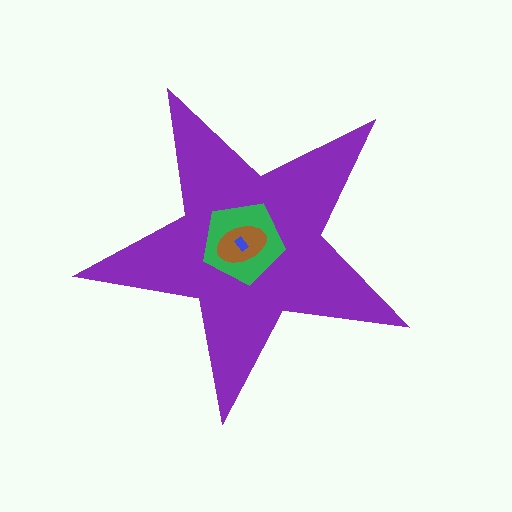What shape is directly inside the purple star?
The green pentagon.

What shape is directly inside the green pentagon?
The brown ellipse.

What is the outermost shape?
The purple star.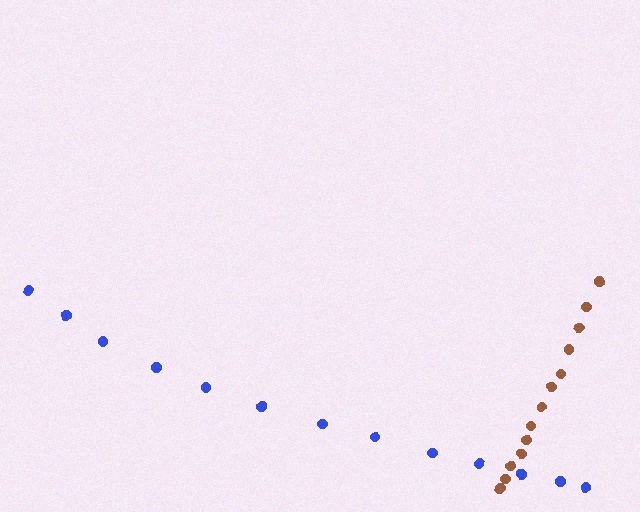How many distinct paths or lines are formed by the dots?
There are 2 distinct paths.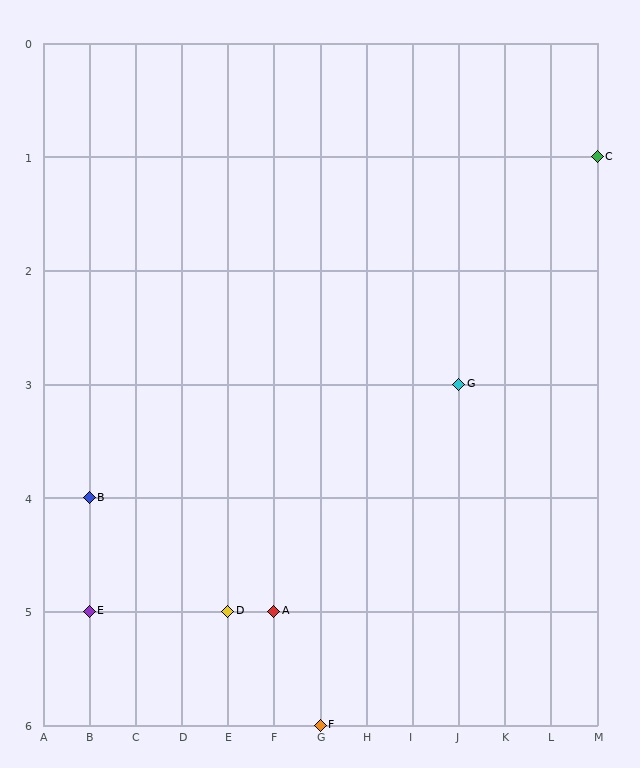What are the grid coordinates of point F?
Point F is at grid coordinates (G, 6).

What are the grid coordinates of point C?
Point C is at grid coordinates (M, 1).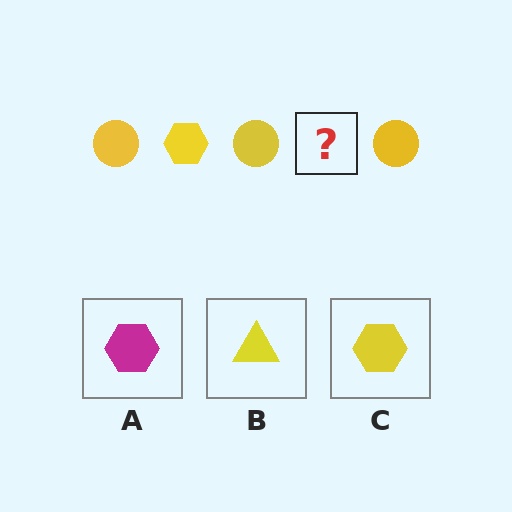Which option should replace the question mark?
Option C.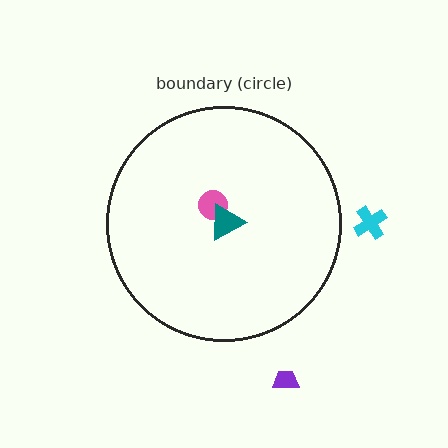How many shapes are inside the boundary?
2 inside, 2 outside.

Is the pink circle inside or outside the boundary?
Inside.